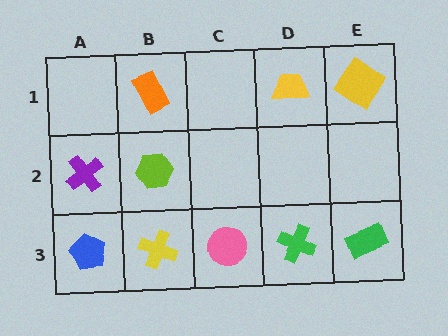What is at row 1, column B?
An orange rectangle.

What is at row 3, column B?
A yellow cross.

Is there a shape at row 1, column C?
No, that cell is empty.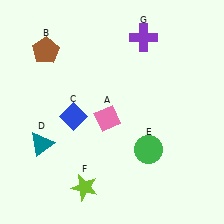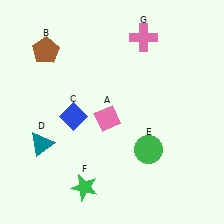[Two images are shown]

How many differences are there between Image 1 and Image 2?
There are 2 differences between the two images.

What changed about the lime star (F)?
In Image 1, F is lime. In Image 2, it changed to green.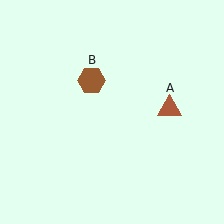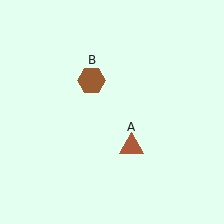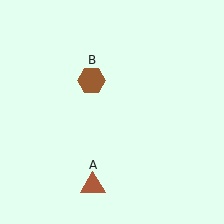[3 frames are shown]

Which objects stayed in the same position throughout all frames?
Brown hexagon (object B) remained stationary.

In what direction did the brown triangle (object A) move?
The brown triangle (object A) moved down and to the left.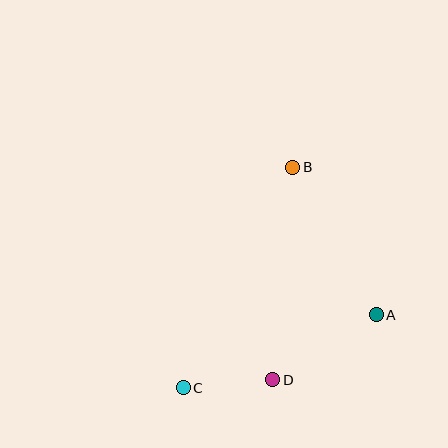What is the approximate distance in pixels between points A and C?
The distance between A and C is approximately 206 pixels.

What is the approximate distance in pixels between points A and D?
The distance between A and D is approximately 122 pixels.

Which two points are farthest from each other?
Points B and C are farthest from each other.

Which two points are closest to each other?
Points C and D are closest to each other.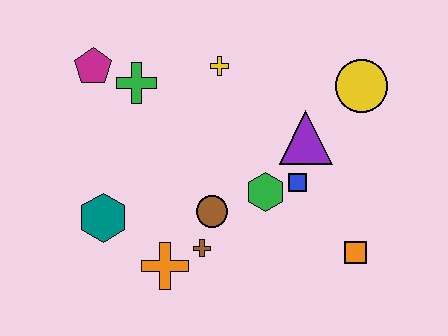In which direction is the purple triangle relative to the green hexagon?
The purple triangle is above the green hexagon.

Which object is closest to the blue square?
The green hexagon is closest to the blue square.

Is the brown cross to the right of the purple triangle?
No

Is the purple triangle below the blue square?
No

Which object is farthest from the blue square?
The magenta pentagon is farthest from the blue square.